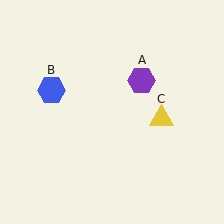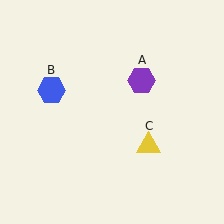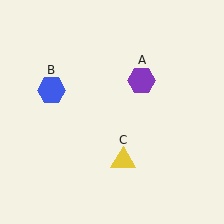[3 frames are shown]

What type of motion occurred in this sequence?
The yellow triangle (object C) rotated clockwise around the center of the scene.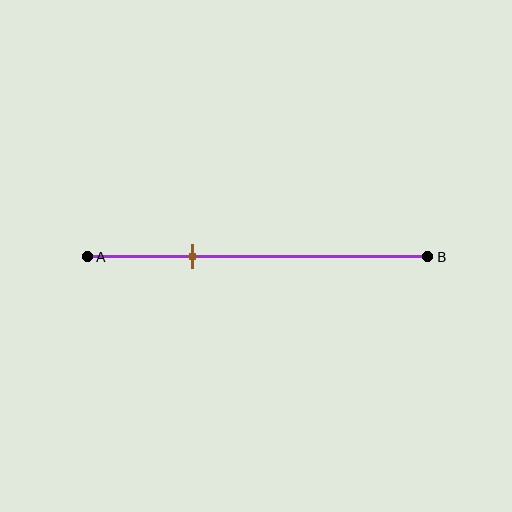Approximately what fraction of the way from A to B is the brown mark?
The brown mark is approximately 30% of the way from A to B.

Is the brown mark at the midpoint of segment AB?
No, the mark is at about 30% from A, not at the 50% midpoint.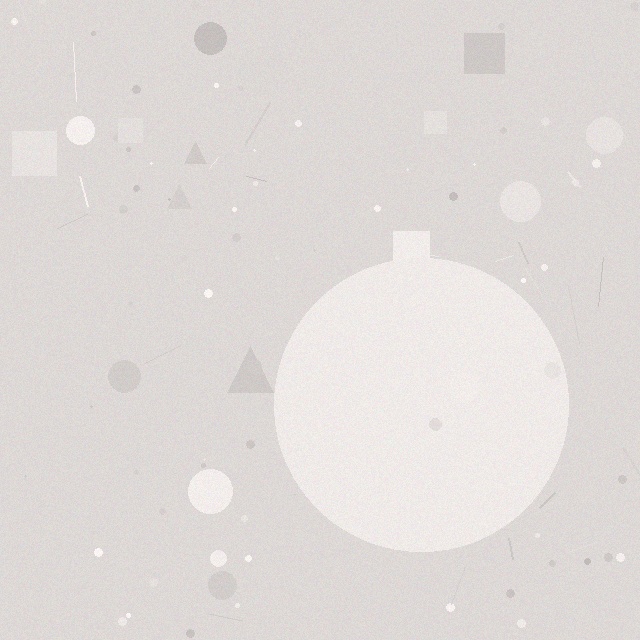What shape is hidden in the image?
A circle is hidden in the image.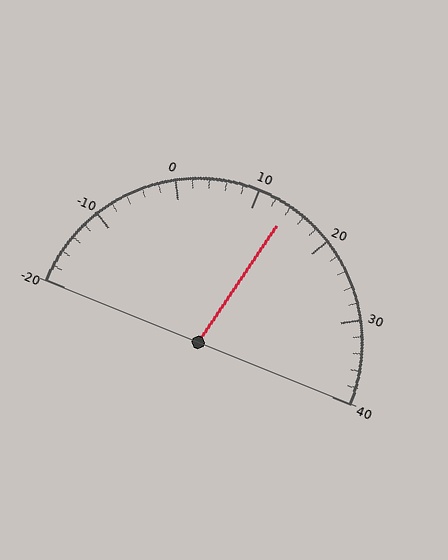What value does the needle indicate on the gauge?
The needle indicates approximately 14.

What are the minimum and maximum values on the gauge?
The gauge ranges from -20 to 40.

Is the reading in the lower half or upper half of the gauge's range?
The reading is in the upper half of the range (-20 to 40).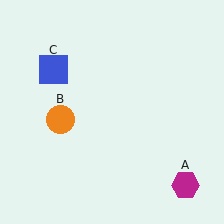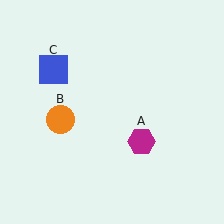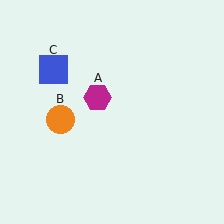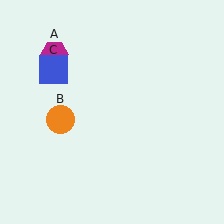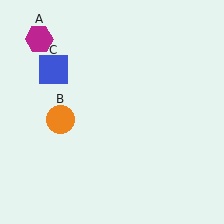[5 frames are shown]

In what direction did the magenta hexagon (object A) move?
The magenta hexagon (object A) moved up and to the left.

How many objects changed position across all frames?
1 object changed position: magenta hexagon (object A).